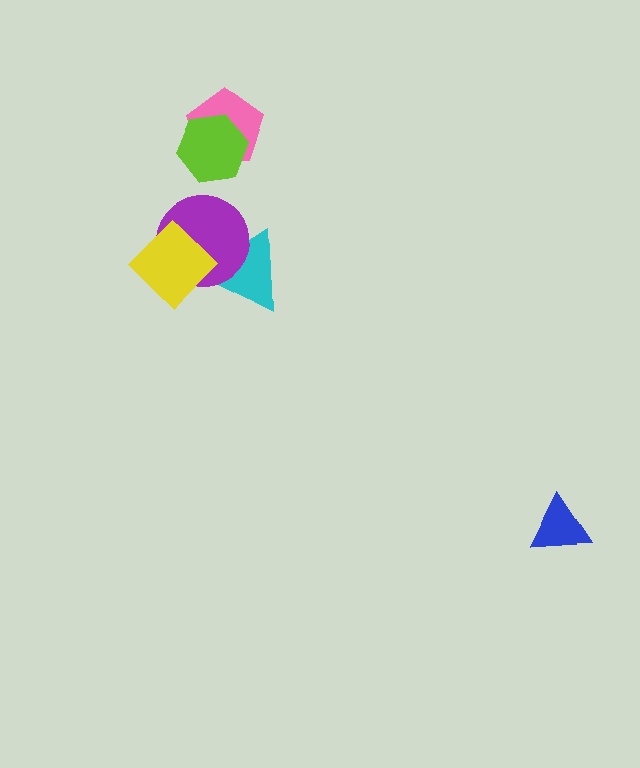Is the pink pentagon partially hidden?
Yes, it is partially covered by another shape.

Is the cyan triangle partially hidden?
Yes, it is partially covered by another shape.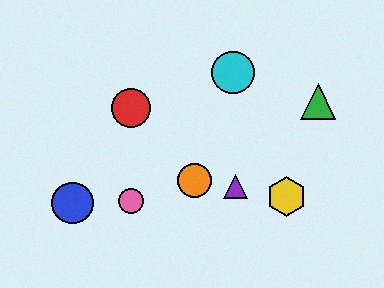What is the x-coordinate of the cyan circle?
The cyan circle is at x≈233.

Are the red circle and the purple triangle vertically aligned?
No, the red circle is at x≈131 and the purple triangle is at x≈236.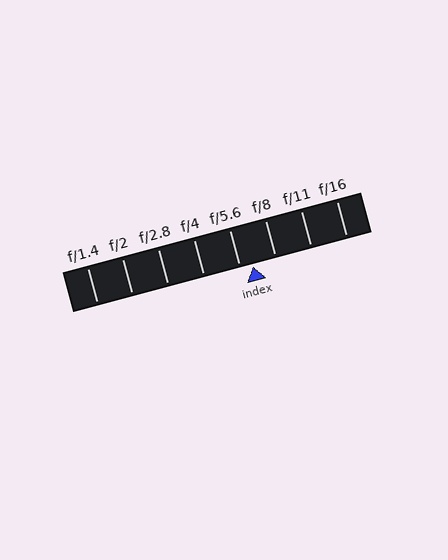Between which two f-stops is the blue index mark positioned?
The index mark is between f/5.6 and f/8.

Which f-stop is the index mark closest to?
The index mark is closest to f/5.6.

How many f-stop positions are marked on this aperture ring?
There are 8 f-stop positions marked.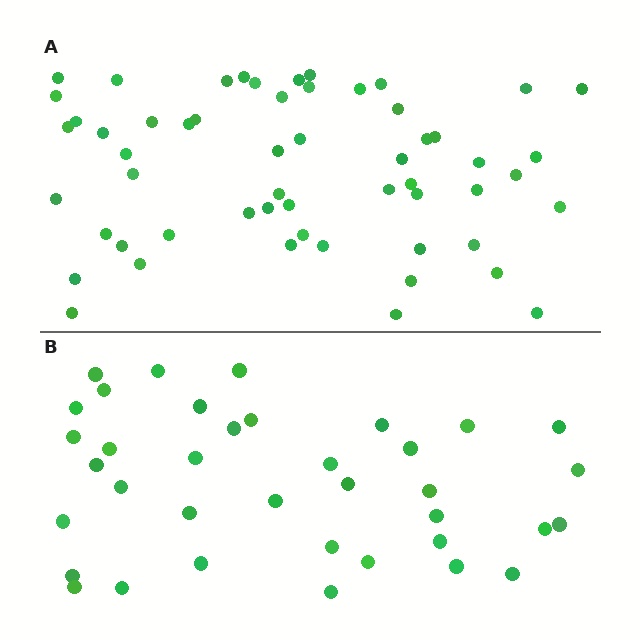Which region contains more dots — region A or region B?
Region A (the top region) has more dots.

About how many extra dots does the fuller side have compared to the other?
Region A has approximately 20 more dots than region B.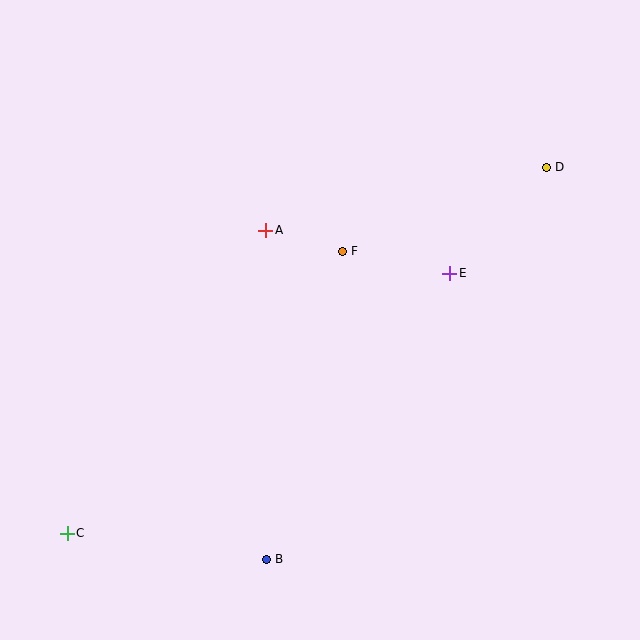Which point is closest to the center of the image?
Point F at (342, 251) is closest to the center.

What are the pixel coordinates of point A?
Point A is at (266, 230).